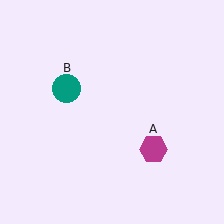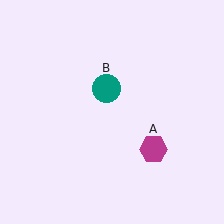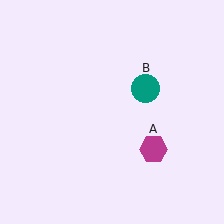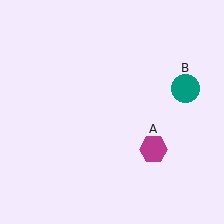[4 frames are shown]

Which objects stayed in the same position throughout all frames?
Magenta hexagon (object A) remained stationary.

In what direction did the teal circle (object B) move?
The teal circle (object B) moved right.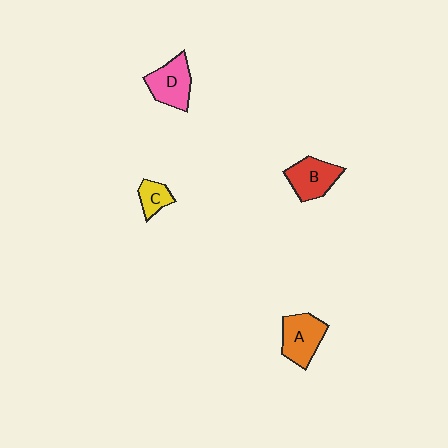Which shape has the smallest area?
Shape C (yellow).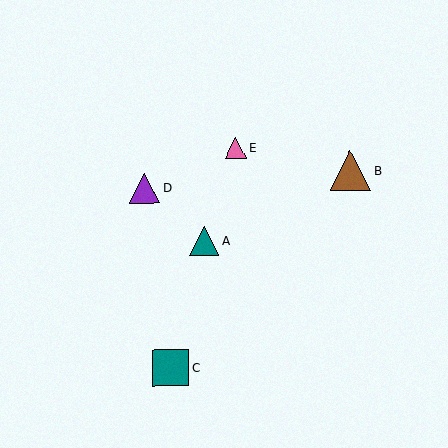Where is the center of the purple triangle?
The center of the purple triangle is at (145, 188).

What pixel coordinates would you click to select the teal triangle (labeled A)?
Click at (204, 242) to select the teal triangle A.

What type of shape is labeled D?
Shape D is a purple triangle.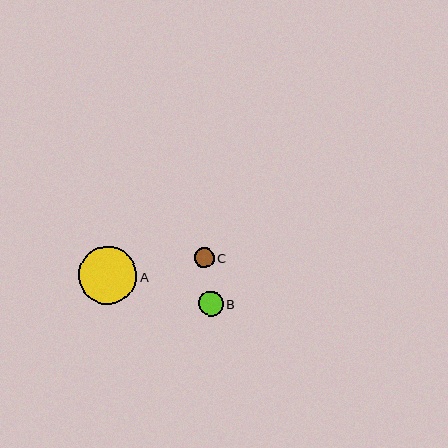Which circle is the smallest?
Circle C is the smallest with a size of approximately 20 pixels.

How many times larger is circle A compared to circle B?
Circle A is approximately 2.3 times the size of circle B.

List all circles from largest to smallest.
From largest to smallest: A, B, C.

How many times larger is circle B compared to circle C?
Circle B is approximately 1.3 times the size of circle C.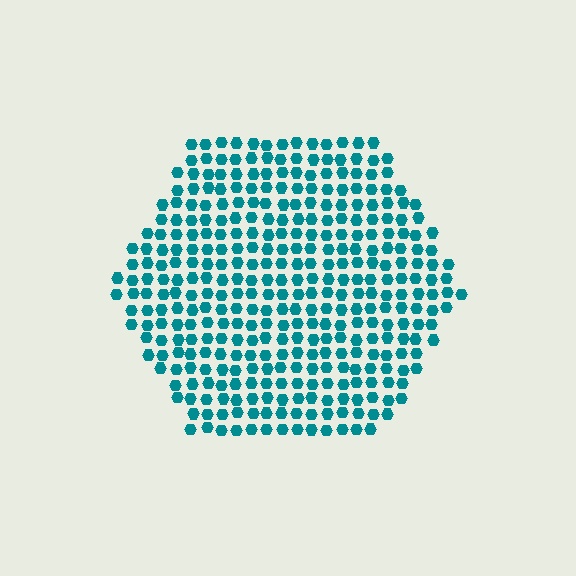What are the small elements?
The small elements are hexagons.